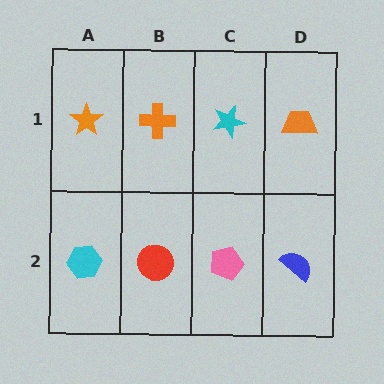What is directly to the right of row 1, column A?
An orange cross.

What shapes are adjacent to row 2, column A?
An orange star (row 1, column A), a red circle (row 2, column B).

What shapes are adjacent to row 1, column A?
A cyan hexagon (row 2, column A), an orange cross (row 1, column B).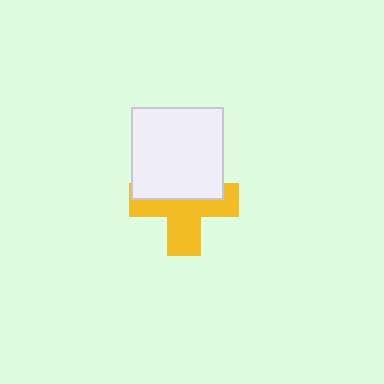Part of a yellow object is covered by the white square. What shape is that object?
It is a cross.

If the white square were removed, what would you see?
You would see the complete yellow cross.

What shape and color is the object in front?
The object in front is a white square.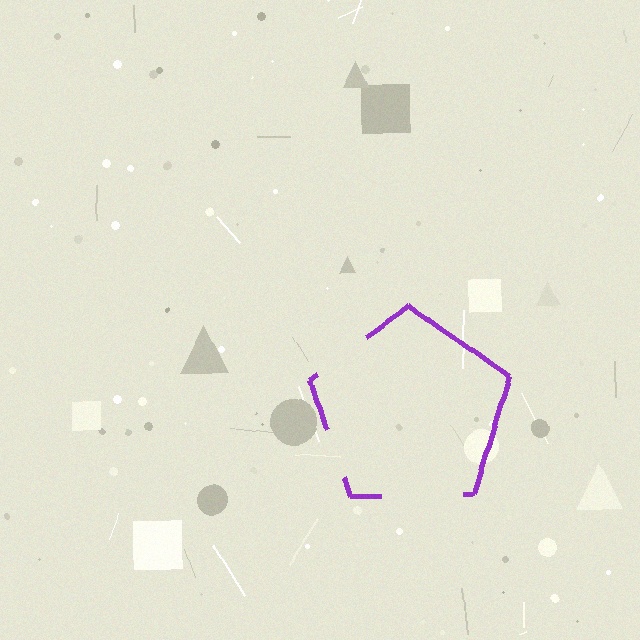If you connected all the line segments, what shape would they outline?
They would outline a pentagon.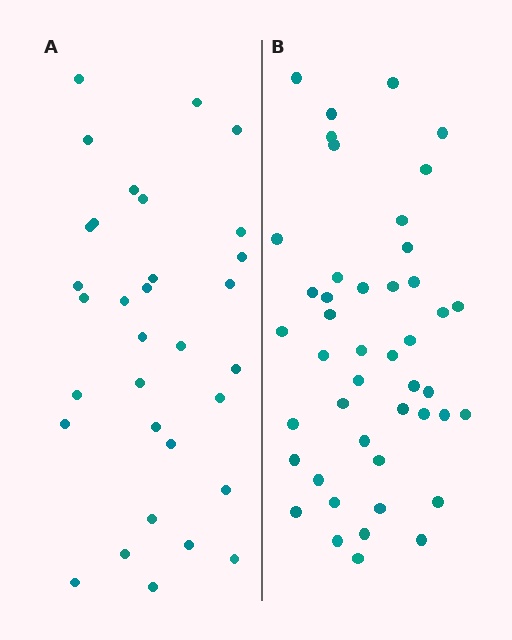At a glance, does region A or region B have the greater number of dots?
Region B (the right region) has more dots.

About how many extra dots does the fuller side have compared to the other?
Region B has approximately 15 more dots than region A.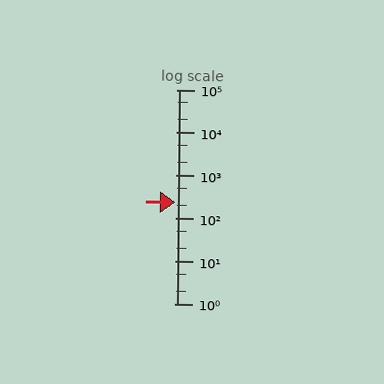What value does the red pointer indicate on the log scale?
The pointer indicates approximately 230.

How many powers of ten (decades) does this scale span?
The scale spans 5 decades, from 1 to 100000.